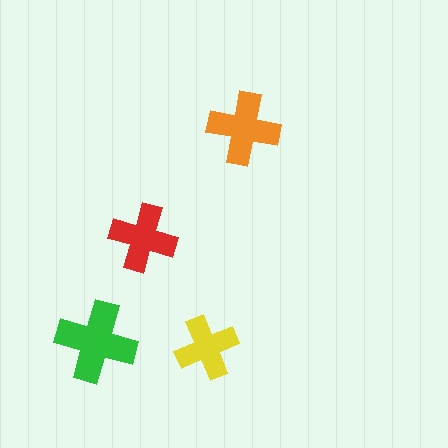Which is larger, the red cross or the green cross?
The green one.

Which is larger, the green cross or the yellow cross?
The green one.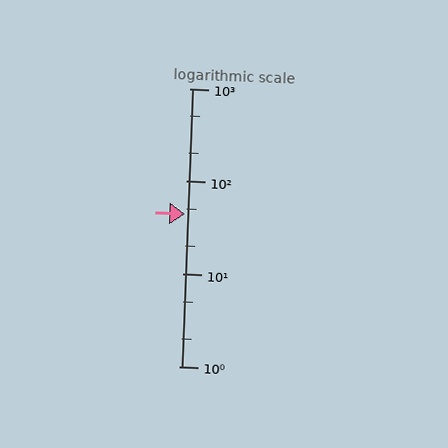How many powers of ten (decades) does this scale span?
The scale spans 3 decades, from 1 to 1000.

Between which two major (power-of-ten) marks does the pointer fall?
The pointer is between 10 and 100.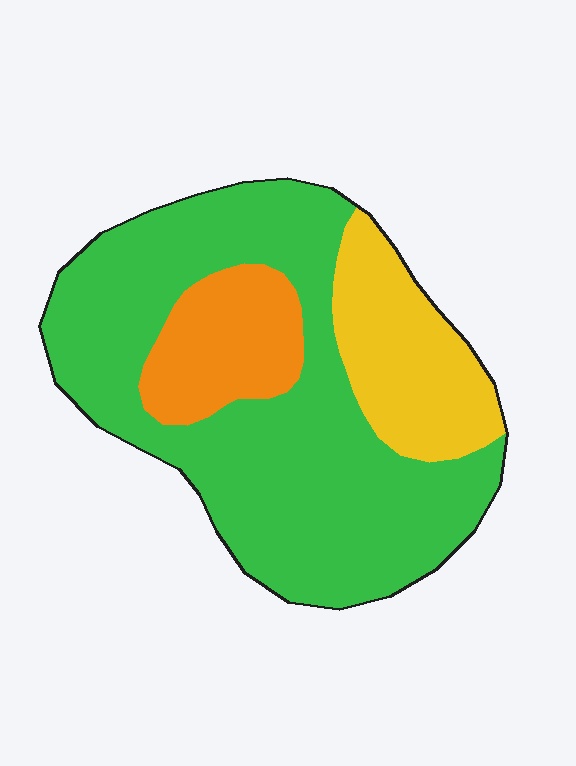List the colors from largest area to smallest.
From largest to smallest: green, yellow, orange.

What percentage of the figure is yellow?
Yellow takes up about one fifth (1/5) of the figure.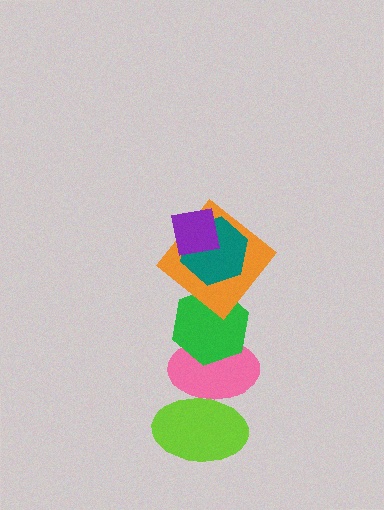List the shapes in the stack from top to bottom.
From top to bottom: the purple square, the teal hexagon, the orange diamond, the green hexagon, the pink ellipse, the lime ellipse.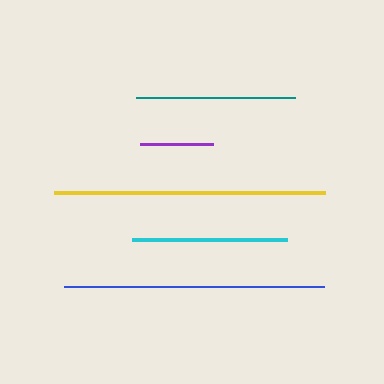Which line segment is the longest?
The yellow line is the longest at approximately 271 pixels.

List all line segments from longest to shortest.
From longest to shortest: yellow, blue, teal, cyan, purple.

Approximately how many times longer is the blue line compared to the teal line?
The blue line is approximately 1.6 times the length of the teal line.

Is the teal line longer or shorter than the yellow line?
The yellow line is longer than the teal line.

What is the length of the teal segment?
The teal segment is approximately 159 pixels long.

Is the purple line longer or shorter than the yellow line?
The yellow line is longer than the purple line.